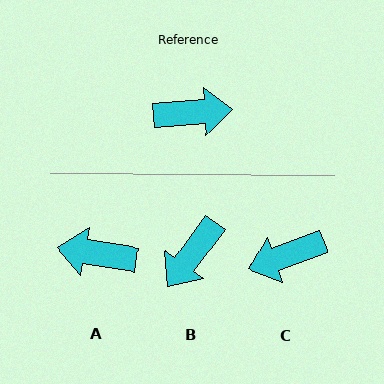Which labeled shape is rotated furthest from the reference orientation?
A, about 167 degrees away.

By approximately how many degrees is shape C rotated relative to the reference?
Approximately 164 degrees clockwise.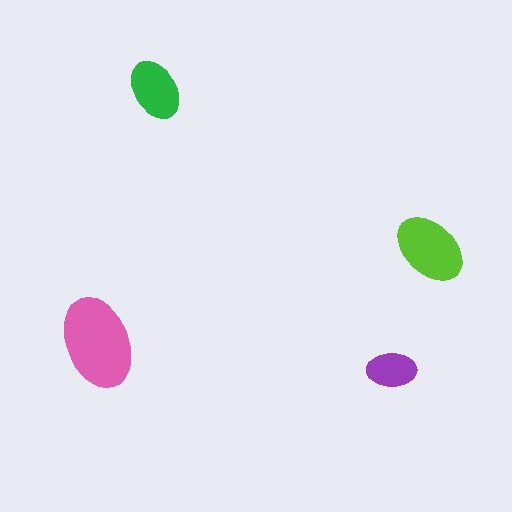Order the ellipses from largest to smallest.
the pink one, the lime one, the green one, the purple one.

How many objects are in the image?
There are 4 objects in the image.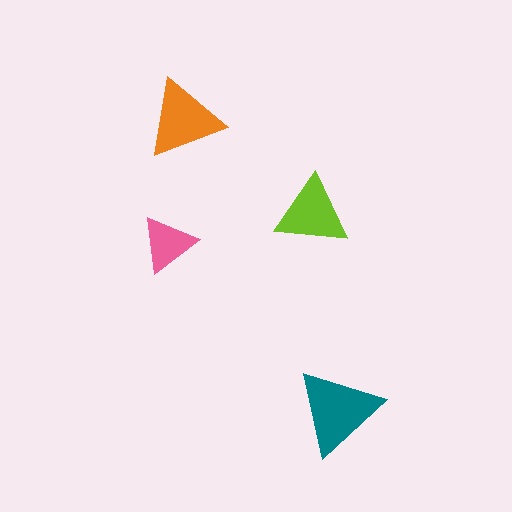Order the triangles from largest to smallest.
the teal one, the orange one, the lime one, the pink one.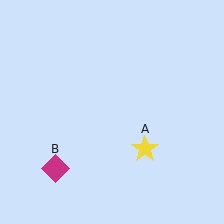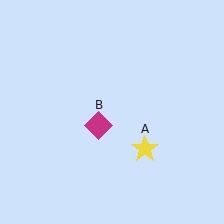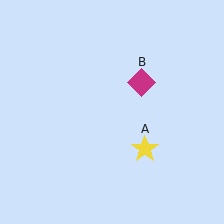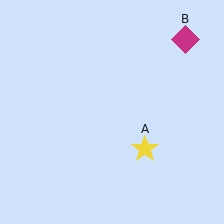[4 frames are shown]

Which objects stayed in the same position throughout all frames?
Yellow star (object A) remained stationary.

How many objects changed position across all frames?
1 object changed position: magenta diamond (object B).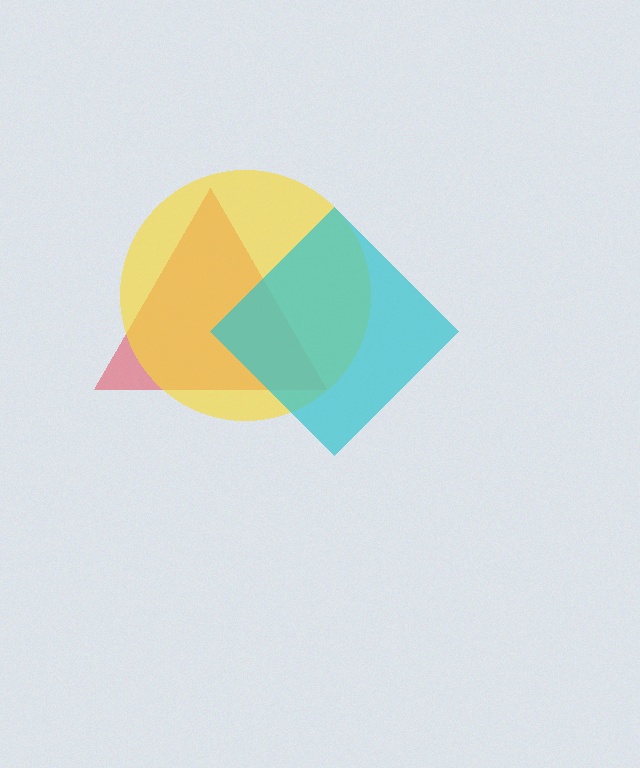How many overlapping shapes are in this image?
There are 3 overlapping shapes in the image.